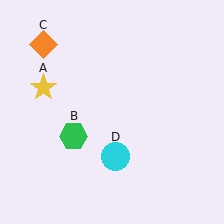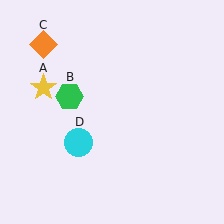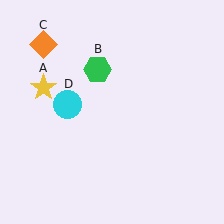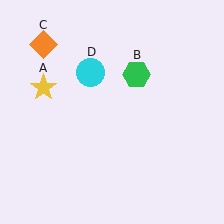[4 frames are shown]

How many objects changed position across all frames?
2 objects changed position: green hexagon (object B), cyan circle (object D).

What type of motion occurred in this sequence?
The green hexagon (object B), cyan circle (object D) rotated clockwise around the center of the scene.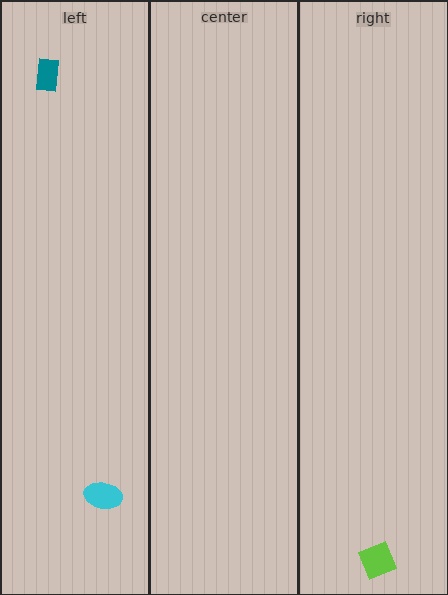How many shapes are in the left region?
2.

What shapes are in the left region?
The cyan ellipse, the teal rectangle.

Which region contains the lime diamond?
The right region.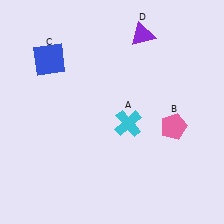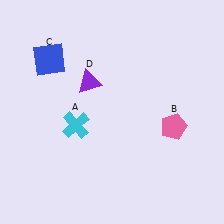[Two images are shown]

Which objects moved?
The objects that moved are: the cyan cross (A), the purple triangle (D).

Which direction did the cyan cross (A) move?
The cyan cross (A) moved left.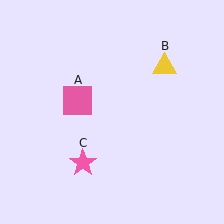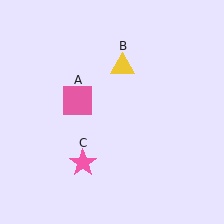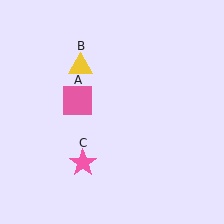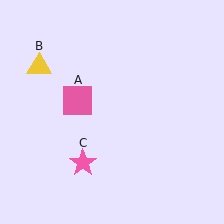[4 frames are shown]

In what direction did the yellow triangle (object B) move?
The yellow triangle (object B) moved left.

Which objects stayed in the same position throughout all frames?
Pink square (object A) and pink star (object C) remained stationary.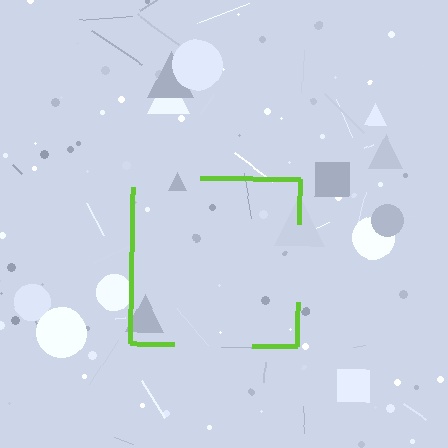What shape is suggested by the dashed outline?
The dashed outline suggests a square.